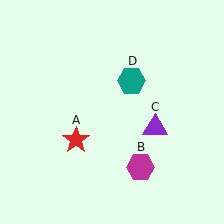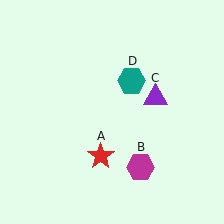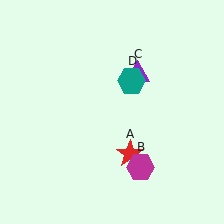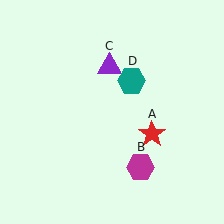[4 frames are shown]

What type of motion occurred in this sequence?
The red star (object A), purple triangle (object C) rotated counterclockwise around the center of the scene.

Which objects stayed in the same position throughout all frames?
Magenta hexagon (object B) and teal hexagon (object D) remained stationary.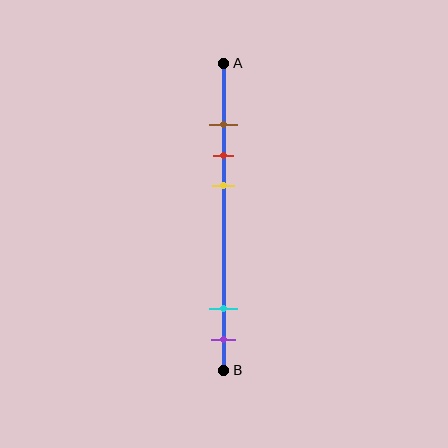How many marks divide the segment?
There are 5 marks dividing the segment.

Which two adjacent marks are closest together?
The brown and red marks are the closest adjacent pair.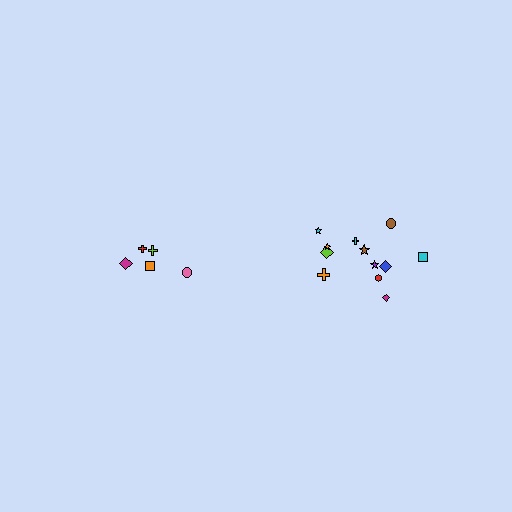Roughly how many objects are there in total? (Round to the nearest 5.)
Roughly 15 objects in total.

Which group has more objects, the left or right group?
The right group.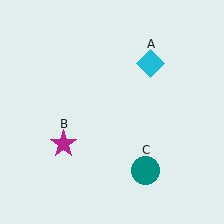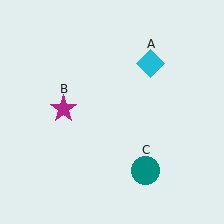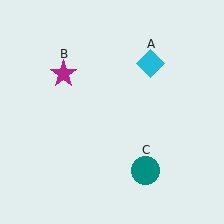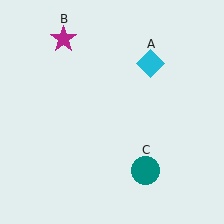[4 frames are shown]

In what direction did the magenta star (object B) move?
The magenta star (object B) moved up.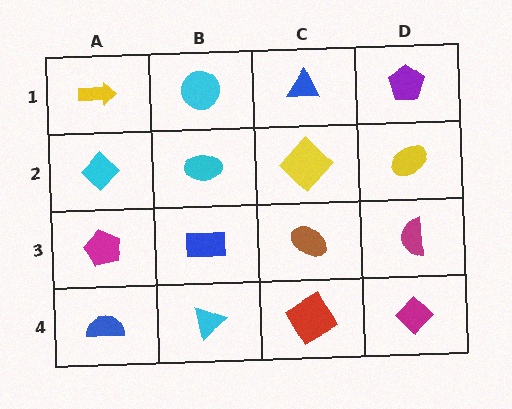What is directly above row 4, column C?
A brown ellipse.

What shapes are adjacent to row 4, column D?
A magenta semicircle (row 3, column D), a red diamond (row 4, column C).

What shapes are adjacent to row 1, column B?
A cyan ellipse (row 2, column B), a yellow arrow (row 1, column A), a blue triangle (row 1, column C).